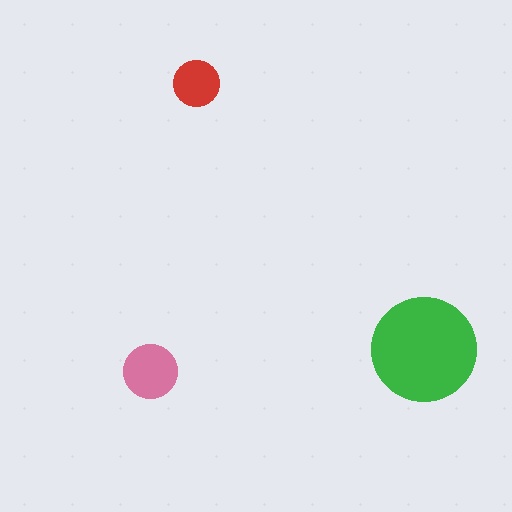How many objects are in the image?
There are 3 objects in the image.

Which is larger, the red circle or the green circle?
The green one.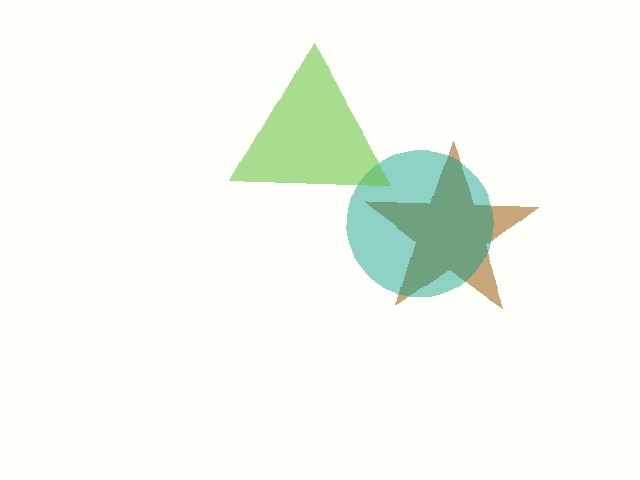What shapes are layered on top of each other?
The layered shapes are: a brown star, a teal circle, a lime triangle.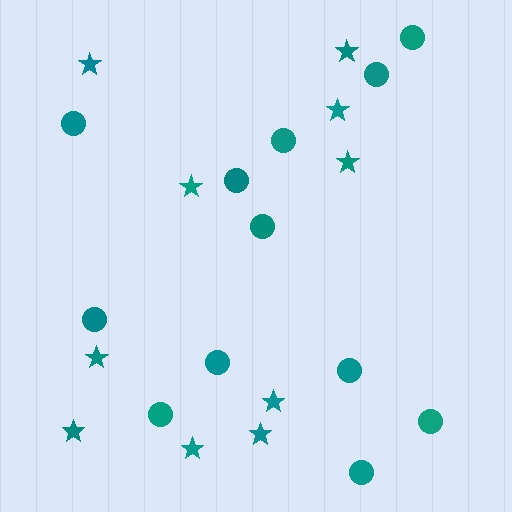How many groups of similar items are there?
There are 2 groups: one group of circles (12) and one group of stars (10).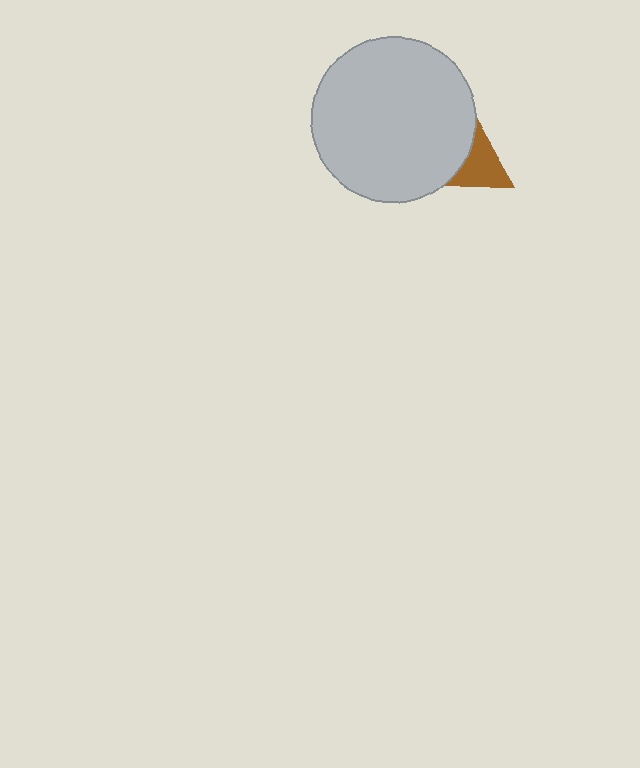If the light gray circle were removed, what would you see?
You would see the complete brown triangle.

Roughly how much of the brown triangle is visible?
About half of it is visible (roughly 58%).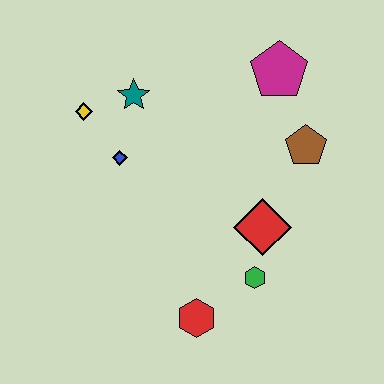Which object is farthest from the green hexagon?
The yellow diamond is farthest from the green hexagon.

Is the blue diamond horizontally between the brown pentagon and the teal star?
No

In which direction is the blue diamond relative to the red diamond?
The blue diamond is to the left of the red diamond.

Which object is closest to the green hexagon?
The red diamond is closest to the green hexagon.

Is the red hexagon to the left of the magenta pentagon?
Yes